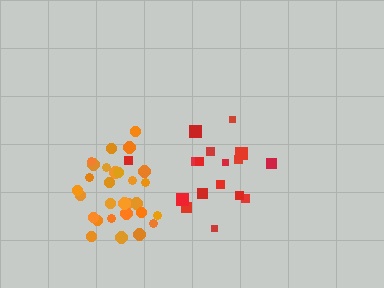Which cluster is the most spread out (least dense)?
Red.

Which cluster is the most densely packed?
Orange.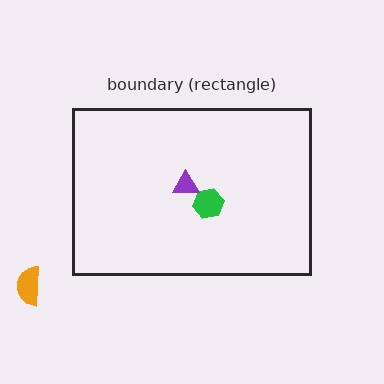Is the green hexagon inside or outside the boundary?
Inside.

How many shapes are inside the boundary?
2 inside, 1 outside.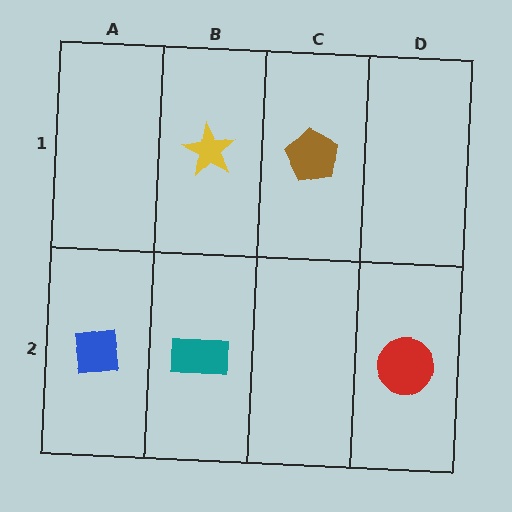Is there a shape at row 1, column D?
No, that cell is empty.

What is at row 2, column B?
A teal rectangle.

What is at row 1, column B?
A yellow star.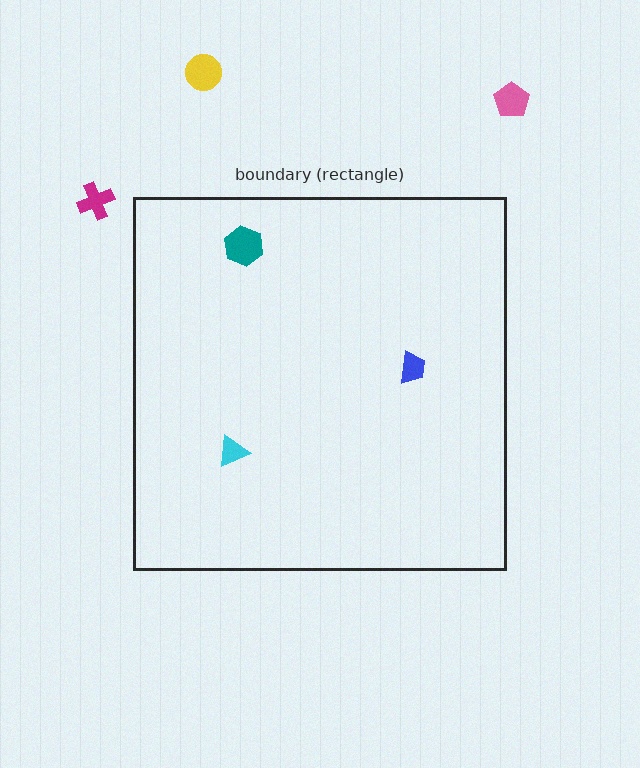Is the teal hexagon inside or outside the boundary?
Inside.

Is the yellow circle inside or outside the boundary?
Outside.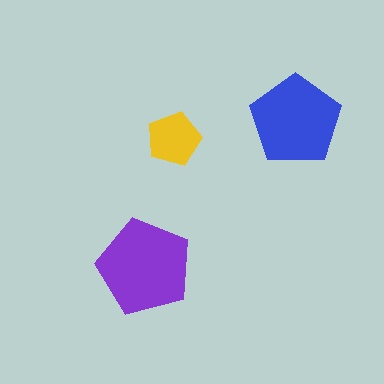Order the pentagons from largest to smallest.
the purple one, the blue one, the yellow one.